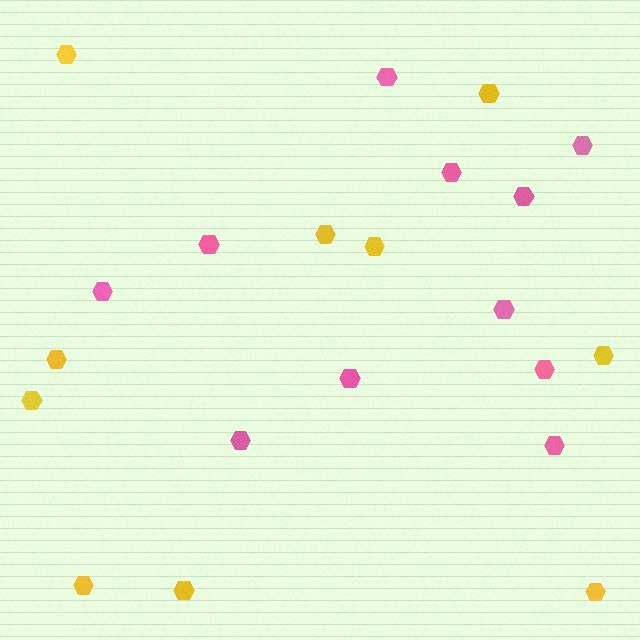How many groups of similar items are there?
There are 2 groups: one group of yellow hexagons (10) and one group of pink hexagons (11).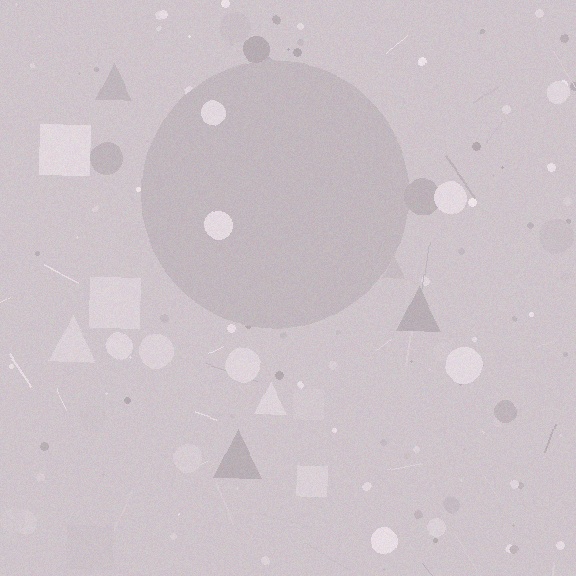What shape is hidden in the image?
A circle is hidden in the image.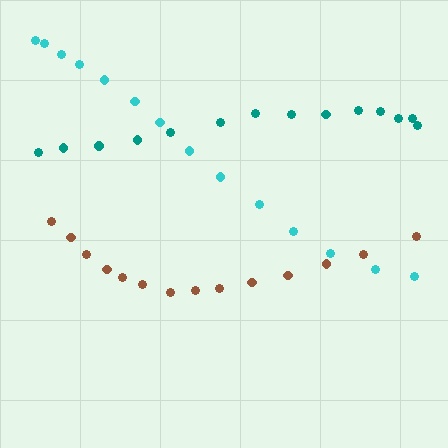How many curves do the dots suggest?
There are 3 distinct paths.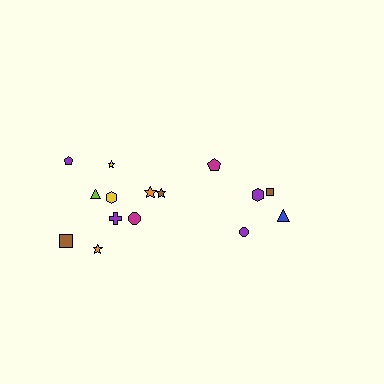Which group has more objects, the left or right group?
The left group.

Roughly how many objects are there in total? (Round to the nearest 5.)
Roughly 15 objects in total.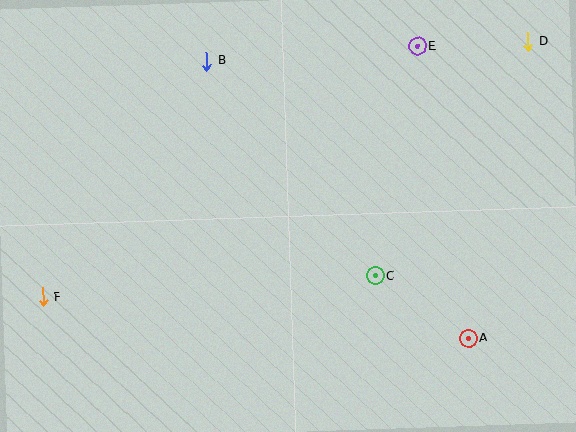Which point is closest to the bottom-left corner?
Point F is closest to the bottom-left corner.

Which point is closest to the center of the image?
Point C at (375, 276) is closest to the center.